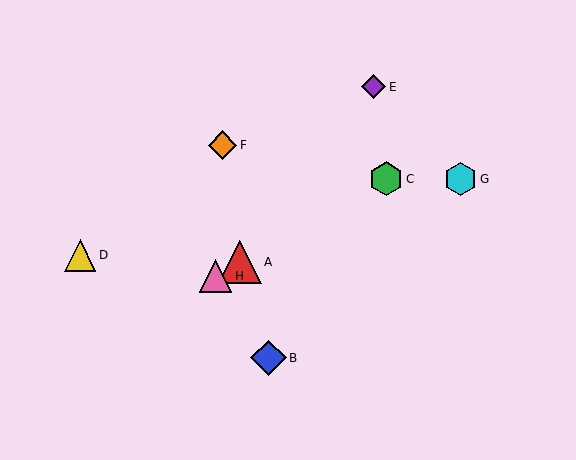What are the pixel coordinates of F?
Object F is at (223, 145).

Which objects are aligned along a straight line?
Objects A, C, H are aligned along a straight line.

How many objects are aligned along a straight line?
3 objects (A, C, H) are aligned along a straight line.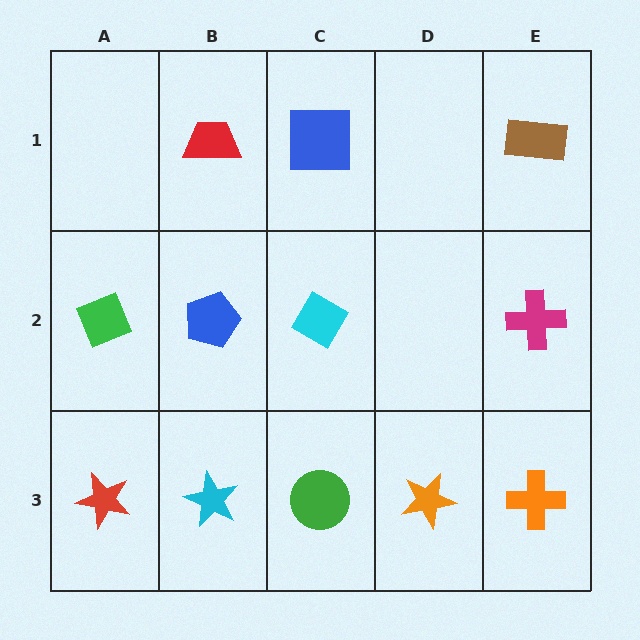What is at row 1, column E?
A brown rectangle.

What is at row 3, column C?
A green circle.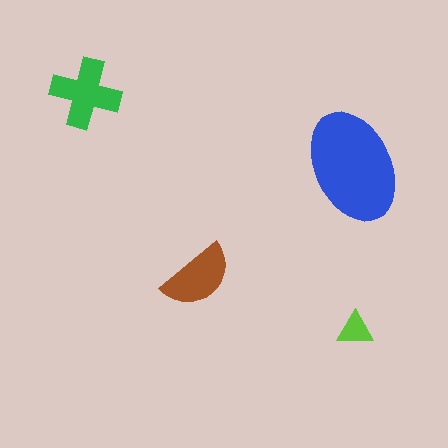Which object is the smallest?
The lime triangle.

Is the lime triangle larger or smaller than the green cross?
Smaller.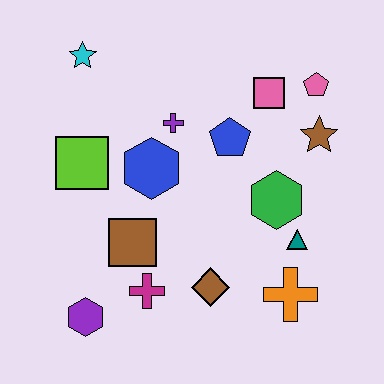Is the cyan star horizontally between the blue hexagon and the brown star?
No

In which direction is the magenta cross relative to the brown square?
The magenta cross is below the brown square.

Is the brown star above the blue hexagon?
Yes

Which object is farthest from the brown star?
The purple hexagon is farthest from the brown star.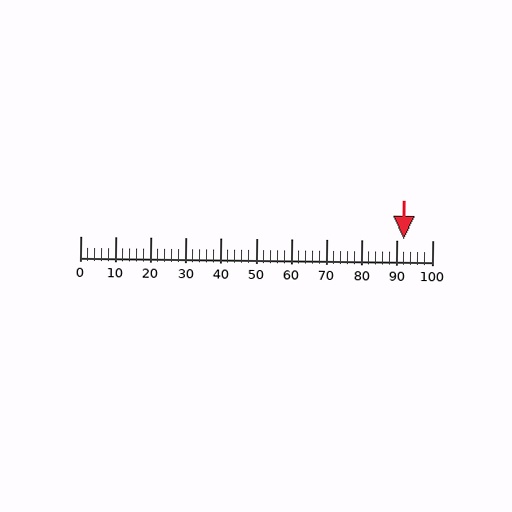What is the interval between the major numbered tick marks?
The major tick marks are spaced 10 units apart.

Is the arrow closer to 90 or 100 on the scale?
The arrow is closer to 90.